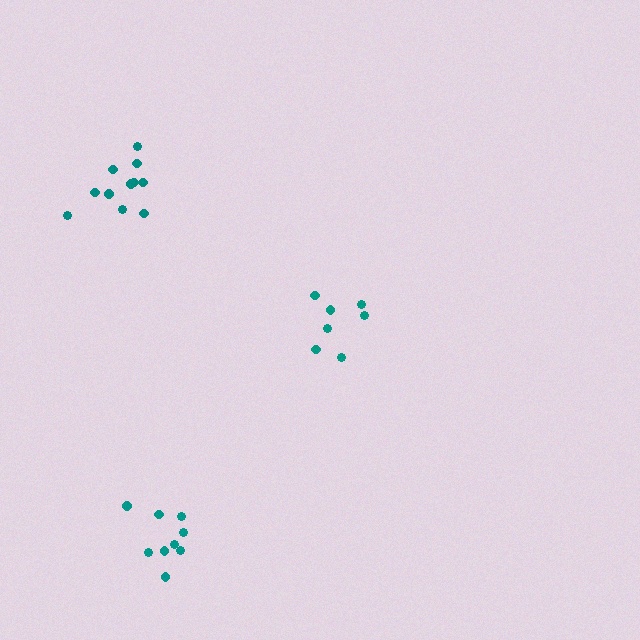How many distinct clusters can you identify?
There are 3 distinct clusters.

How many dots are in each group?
Group 1: 9 dots, Group 2: 7 dots, Group 3: 11 dots (27 total).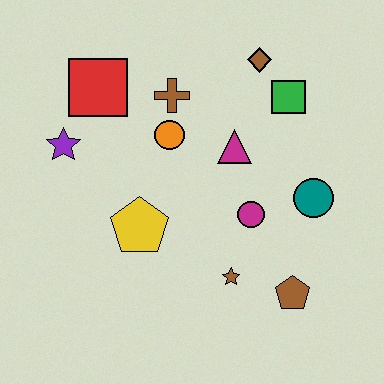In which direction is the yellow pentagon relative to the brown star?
The yellow pentagon is to the left of the brown star.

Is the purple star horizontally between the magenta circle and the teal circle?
No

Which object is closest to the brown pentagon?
The brown star is closest to the brown pentagon.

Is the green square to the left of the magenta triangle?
No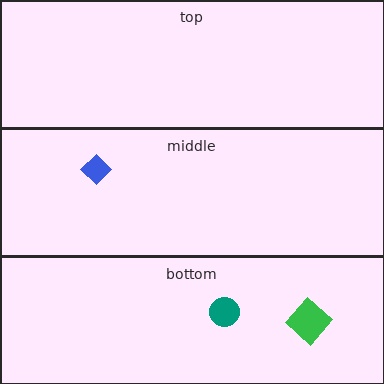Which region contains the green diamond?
The bottom region.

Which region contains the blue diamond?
The middle region.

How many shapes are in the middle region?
1.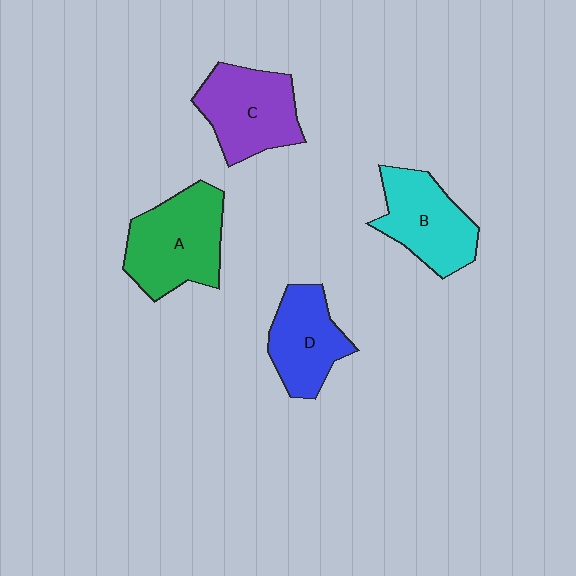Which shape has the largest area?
Shape A (green).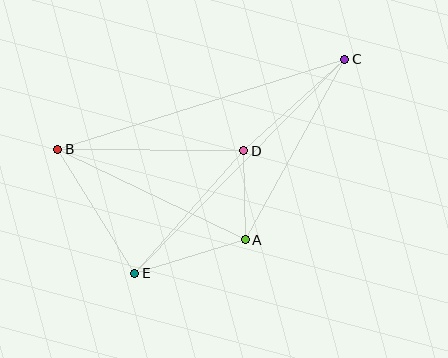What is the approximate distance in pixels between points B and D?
The distance between B and D is approximately 186 pixels.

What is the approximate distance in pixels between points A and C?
The distance between A and C is approximately 206 pixels.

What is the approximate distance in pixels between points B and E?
The distance between B and E is approximately 146 pixels.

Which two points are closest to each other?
Points A and D are closest to each other.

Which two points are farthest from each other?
Points B and C are farthest from each other.